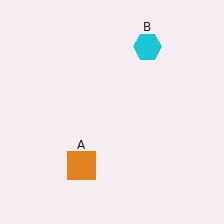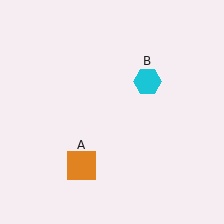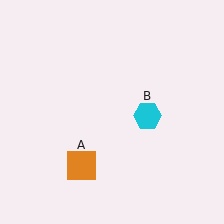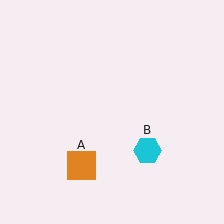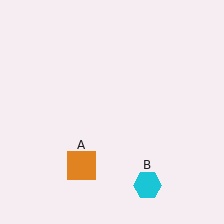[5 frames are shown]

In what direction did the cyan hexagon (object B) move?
The cyan hexagon (object B) moved down.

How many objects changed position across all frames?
1 object changed position: cyan hexagon (object B).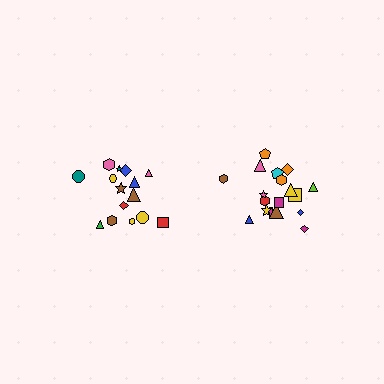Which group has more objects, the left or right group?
The right group.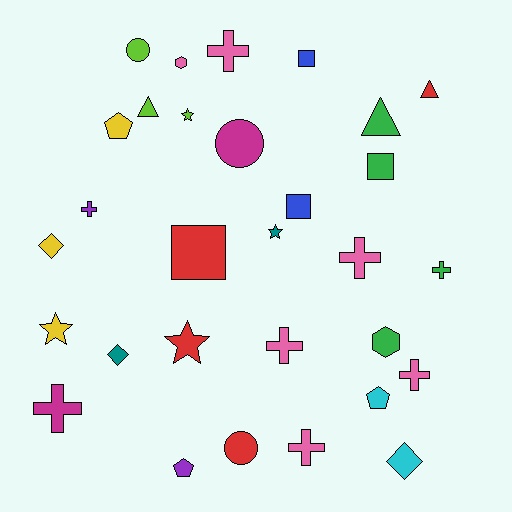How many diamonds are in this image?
There are 3 diamonds.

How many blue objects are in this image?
There are 2 blue objects.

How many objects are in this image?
There are 30 objects.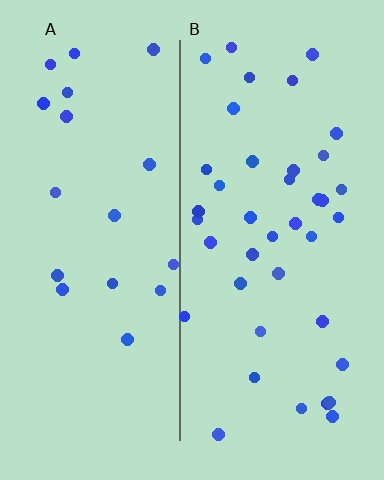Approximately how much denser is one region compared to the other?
Approximately 2.1× — region B over region A.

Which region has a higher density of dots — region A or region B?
B (the right).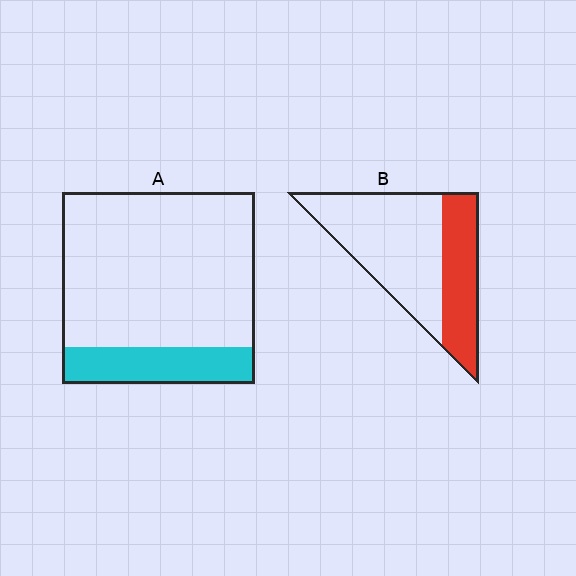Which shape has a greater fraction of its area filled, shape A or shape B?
Shape B.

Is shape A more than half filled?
No.